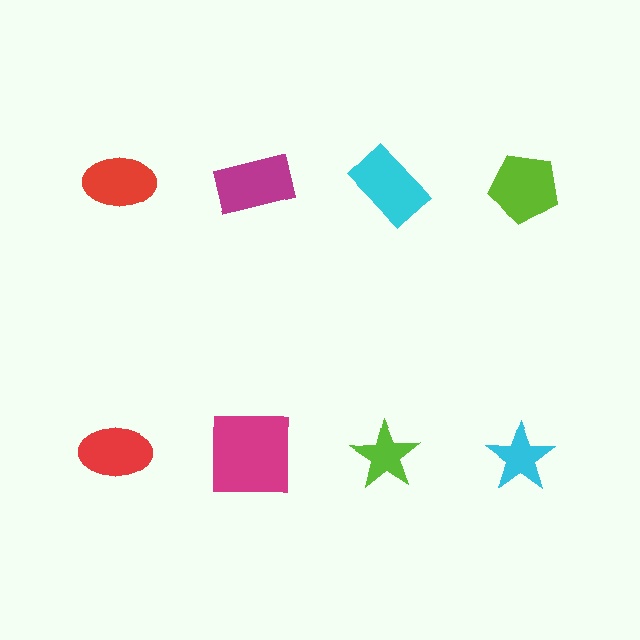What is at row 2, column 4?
A cyan star.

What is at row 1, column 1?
A red ellipse.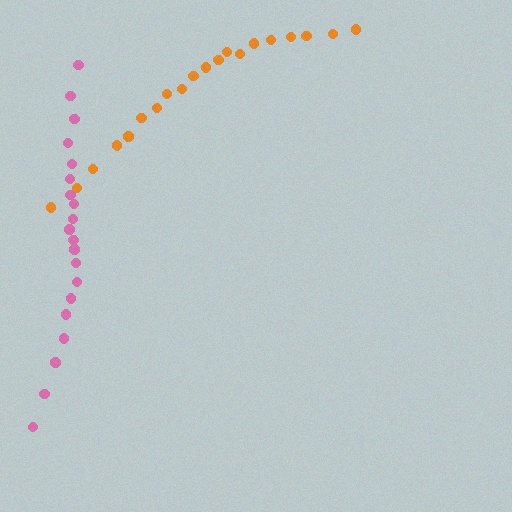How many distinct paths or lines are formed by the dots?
There are 2 distinct paths.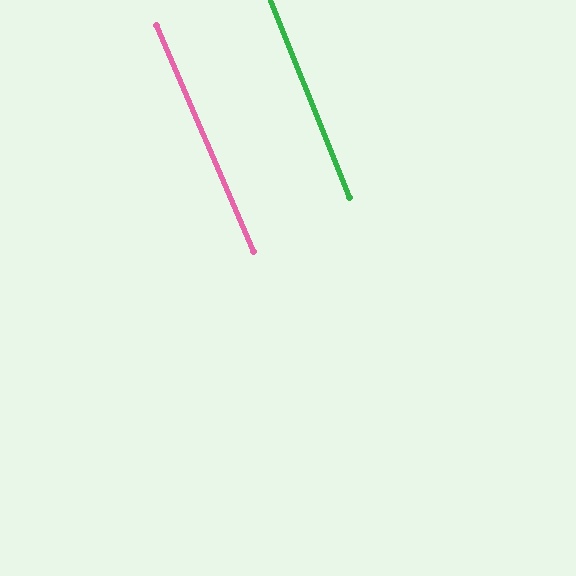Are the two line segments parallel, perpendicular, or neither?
Parallel — their directions differ by only 1.3°.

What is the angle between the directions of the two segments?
Approximately 1 degree.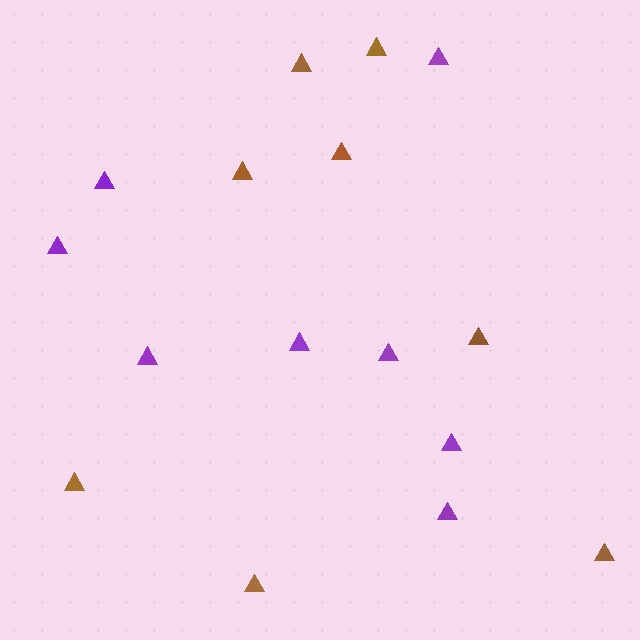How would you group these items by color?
There are 2 groups: one group of purple triangles (8) and one group of brown triangles (8).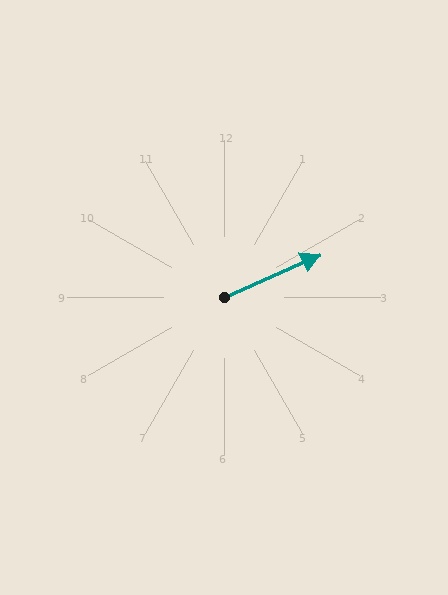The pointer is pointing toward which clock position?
Roughly 2 o'clock.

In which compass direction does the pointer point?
Northeast.